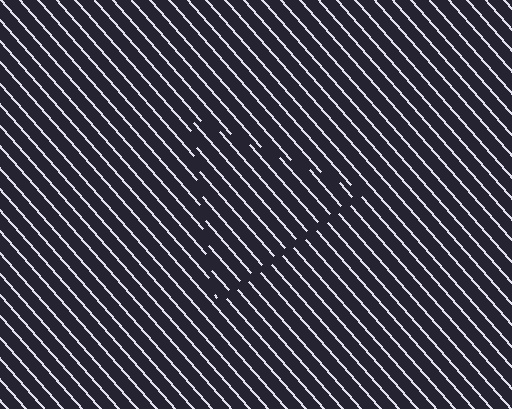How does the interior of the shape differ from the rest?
The interior of the shape contains the same grating, shifted by half a period — the contour is defined by the phase discontinuity where line-ends from the inner and outer gratings abut.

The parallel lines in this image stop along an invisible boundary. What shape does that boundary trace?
An illusory triangle. The interior of the shape contains the same grating, shifted by half a period — the contour is defined by the phase discontinuity where line-ends from the inner and outer gratings abut.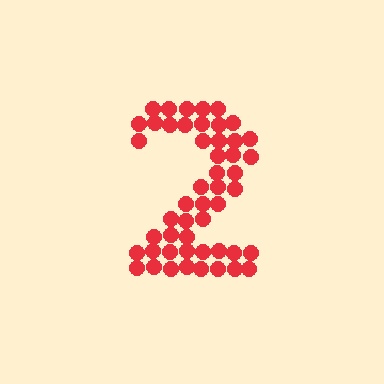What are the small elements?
The small elements are circles.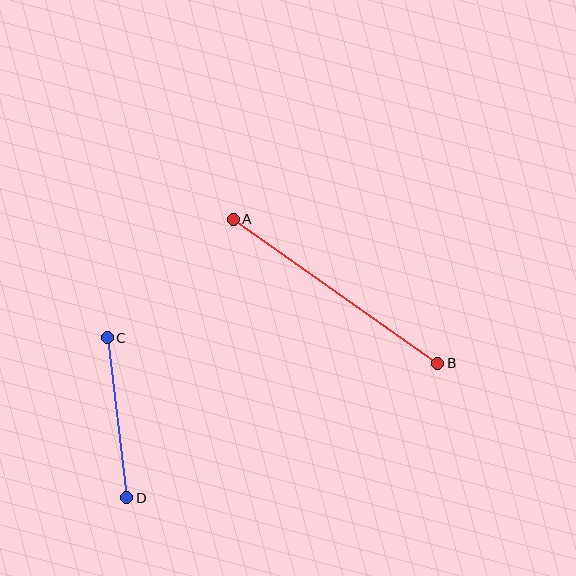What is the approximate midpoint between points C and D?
The midpoint is at approximately (117, 418) pixels.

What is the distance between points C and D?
The distance is approximately 161 pixels.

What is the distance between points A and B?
The distance is approximately 250 pixels.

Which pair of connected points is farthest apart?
Points A and B are farthest apart.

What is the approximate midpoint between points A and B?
The midpoint is at approximately (336, 291) pixels.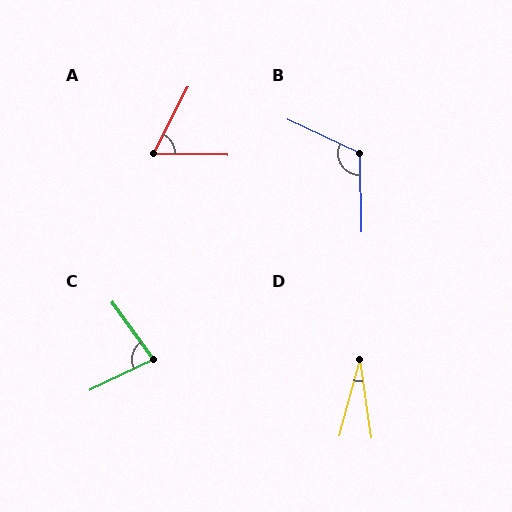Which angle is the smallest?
D, at approximately 23 degrees.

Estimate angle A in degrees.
Approximately 63 degrees.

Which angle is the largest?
B, at approximately 116 degrees.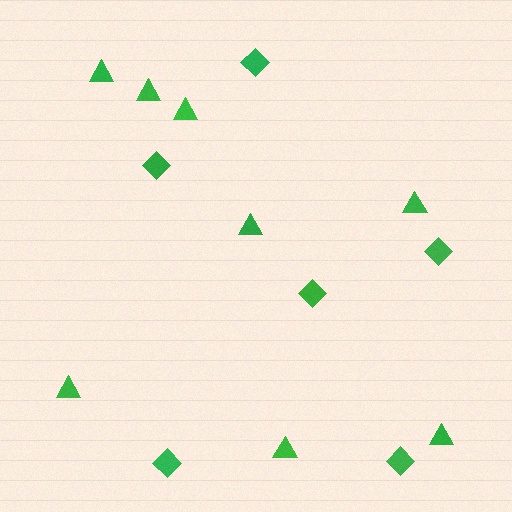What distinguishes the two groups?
There are 2 groups: one group of triangles (8) and one group of diamonds (6).